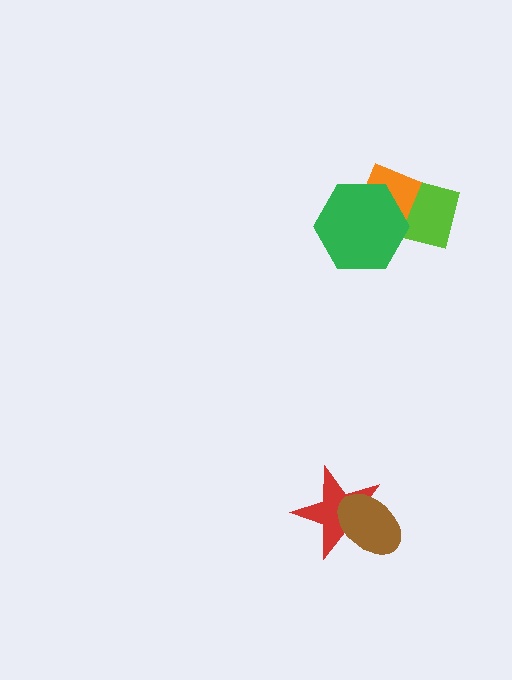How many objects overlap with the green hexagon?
2 objects overlap with the green hexagon.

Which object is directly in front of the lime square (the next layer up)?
The orange diamond is directly in front of the lime square.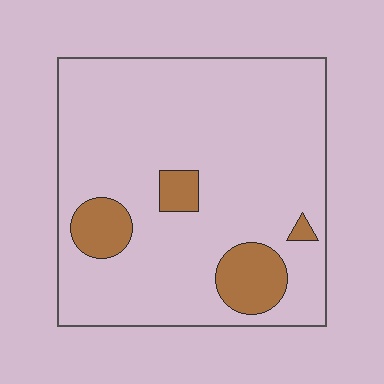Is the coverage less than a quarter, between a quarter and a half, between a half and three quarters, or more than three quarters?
Less than a quarter.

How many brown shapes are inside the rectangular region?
4.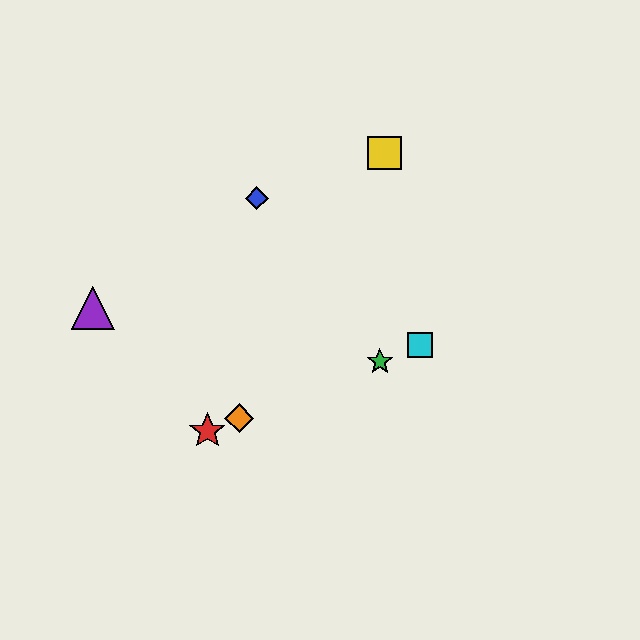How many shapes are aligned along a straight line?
4 shapes (the red star, the green star, the orange diamond, the cyan square) are aligned along a straight line.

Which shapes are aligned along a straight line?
The red star, the green star, the orange diamond, the cyan square are aligned along a straight line.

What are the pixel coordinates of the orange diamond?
The orange diamond is at (239, 418).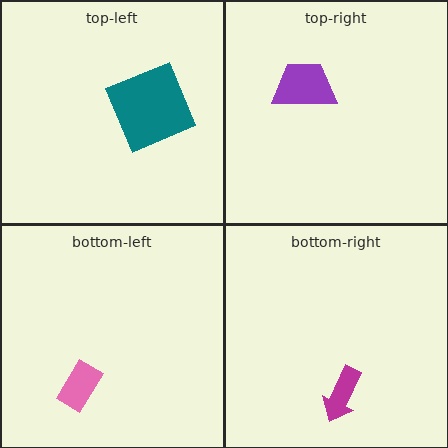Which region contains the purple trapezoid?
The top-right region.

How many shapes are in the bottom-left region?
1.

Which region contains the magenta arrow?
The bottom-right region.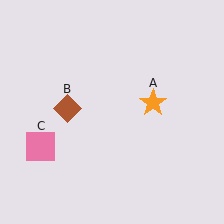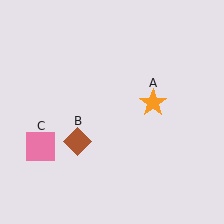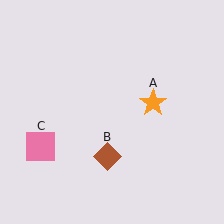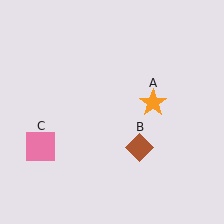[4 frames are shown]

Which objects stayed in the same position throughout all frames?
Orange star (object A) and pink square (object C) remained stationary.